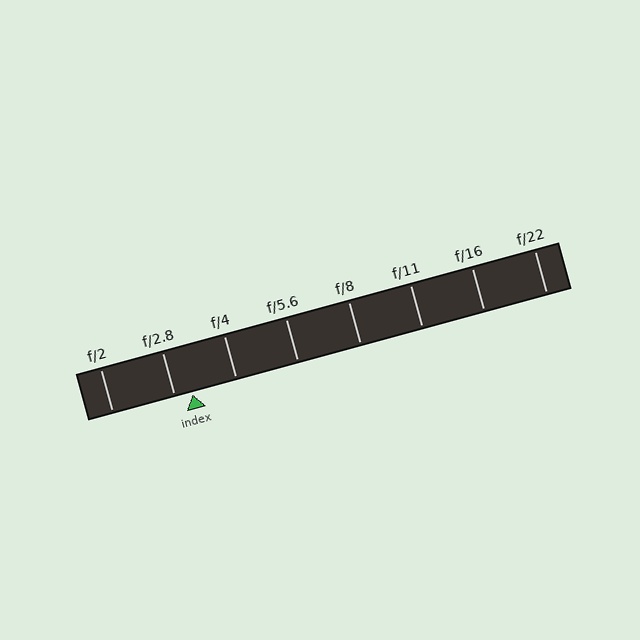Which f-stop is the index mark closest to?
The index mark is closest to f/2.8.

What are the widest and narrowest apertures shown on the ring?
The widest aperture shown is f/2 and the narrowest is f/22.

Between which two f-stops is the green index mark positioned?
The index mark is between f/2.8 and f/4.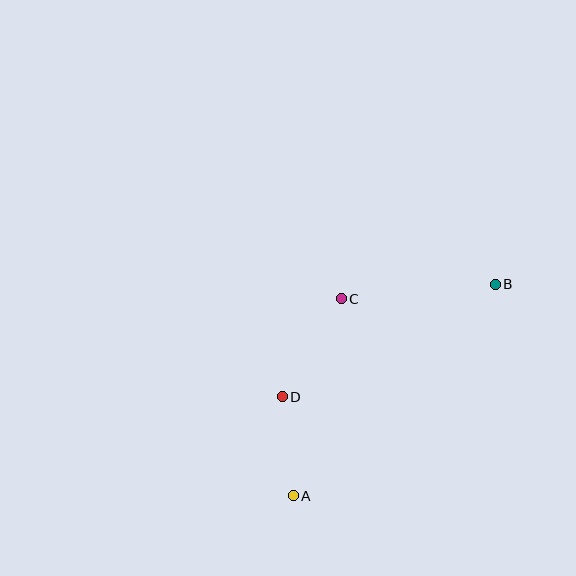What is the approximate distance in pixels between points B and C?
The distance between B and C is approximately 154 pixels.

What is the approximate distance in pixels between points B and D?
The distance between B and D is approximately 241 pixels.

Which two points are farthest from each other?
Points A and B are farthest from each other.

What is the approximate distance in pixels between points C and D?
The distance between C and D is approximately 115 pixels.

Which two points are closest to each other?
Points A and D are closest to each other.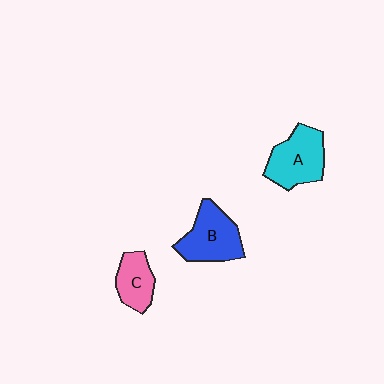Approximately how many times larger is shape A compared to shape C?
Approximately 1.5 times.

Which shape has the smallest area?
Shape C (pink).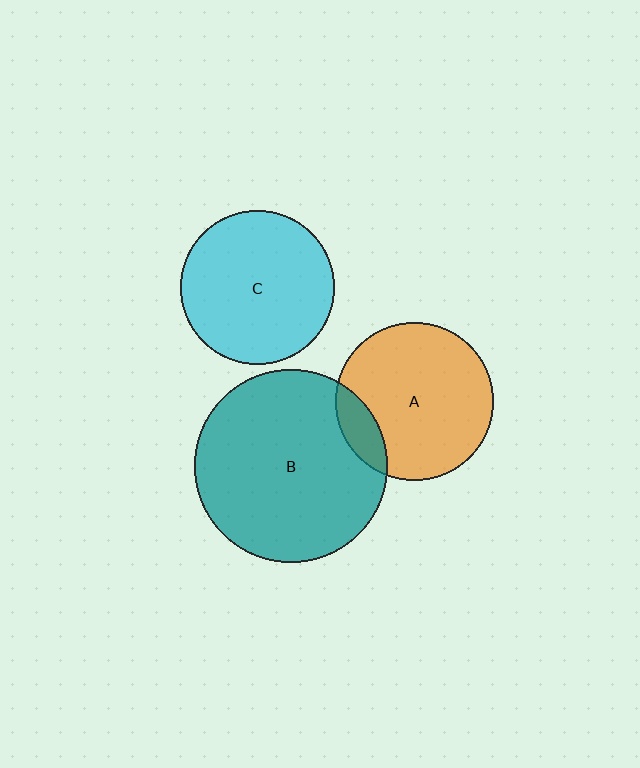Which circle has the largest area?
Circle B (teal).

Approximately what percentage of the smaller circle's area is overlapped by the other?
Approximately 15%.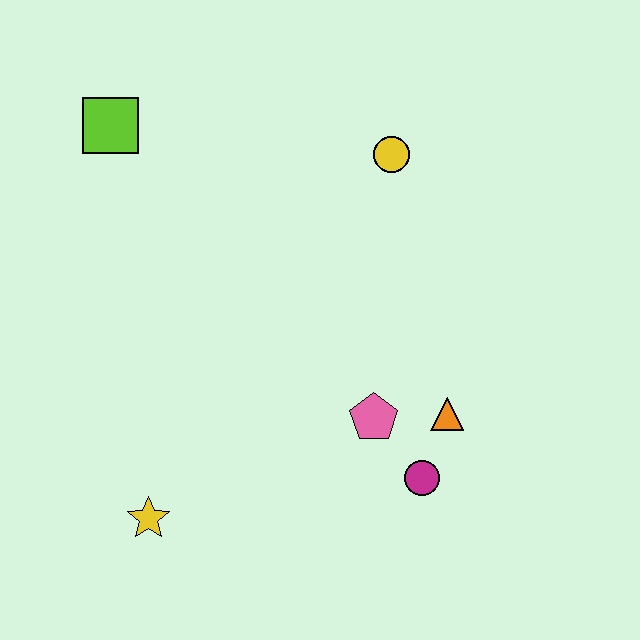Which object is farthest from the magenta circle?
The lime square is farthest from the magenta circle.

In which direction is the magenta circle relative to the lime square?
The magenta circle is below the lime square.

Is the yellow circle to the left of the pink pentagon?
No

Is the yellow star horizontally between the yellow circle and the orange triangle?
No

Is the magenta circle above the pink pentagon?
No